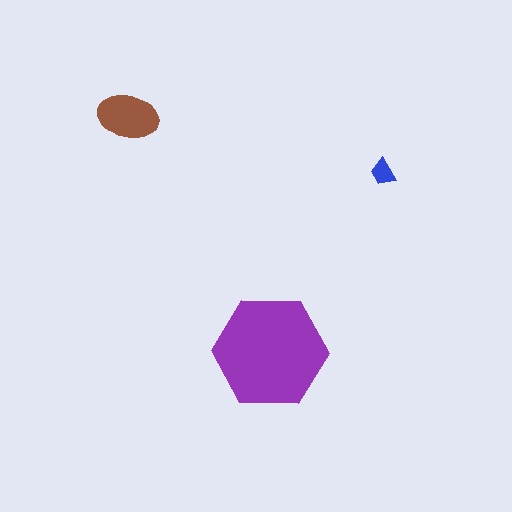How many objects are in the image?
There are 3 objects in the image.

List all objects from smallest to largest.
The blue trapezoid, the brown ellipse, the purple hexagon.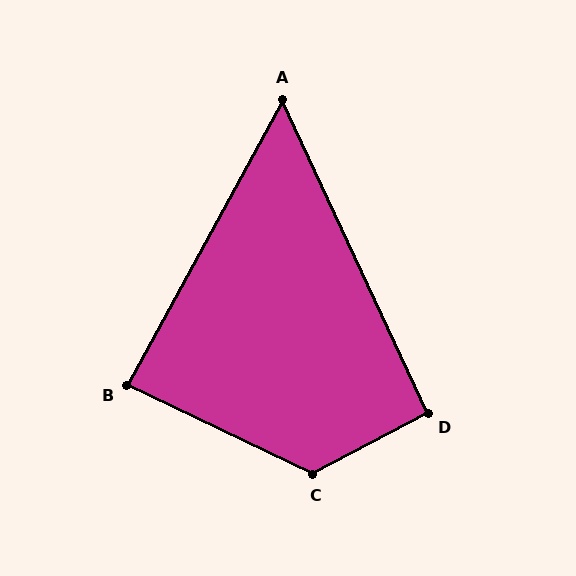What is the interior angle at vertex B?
Approximately 87 degrees (approximately right).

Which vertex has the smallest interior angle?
A, at approximately 54 degrees.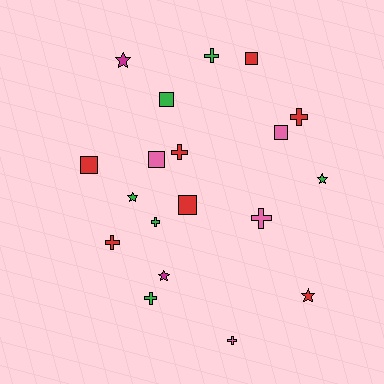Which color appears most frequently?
Red, with 7 objects.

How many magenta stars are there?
There are 2 magenta stars.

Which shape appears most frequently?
Cross, with 8 objects.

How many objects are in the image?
There are 19 objects.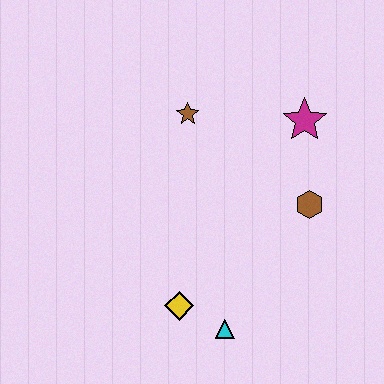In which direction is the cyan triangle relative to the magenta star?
The cyan triangle is below the magenta star.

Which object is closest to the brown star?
The magenta star is closest to the brown star.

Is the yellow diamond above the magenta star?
No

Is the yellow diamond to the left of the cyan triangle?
Yes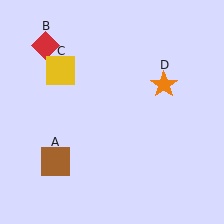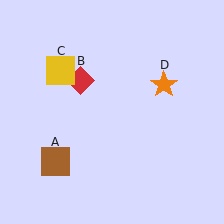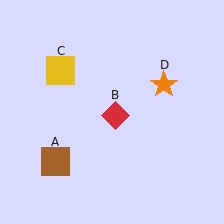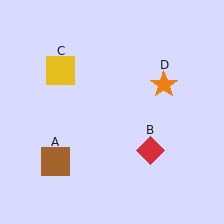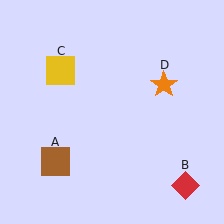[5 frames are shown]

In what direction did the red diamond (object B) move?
The red diamond (object B) moved down and to the right.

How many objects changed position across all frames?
1 object changed position: red diamond (object B).